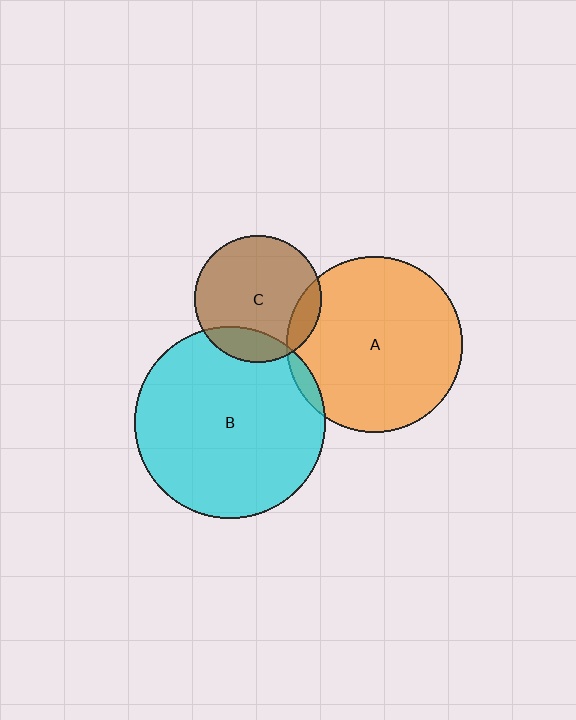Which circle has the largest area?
Circle B (cyan).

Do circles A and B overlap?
Yes.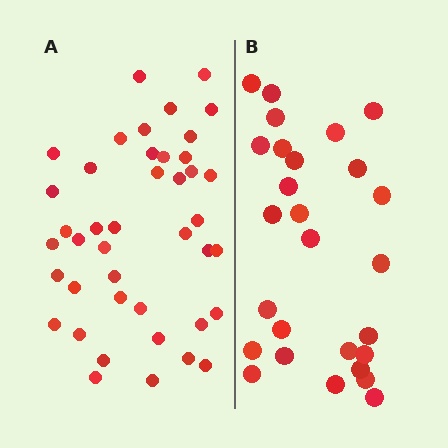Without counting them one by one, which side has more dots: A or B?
Region A (the left region) has more dots.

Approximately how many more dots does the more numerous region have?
Region A has approximately 15 more dots than region B.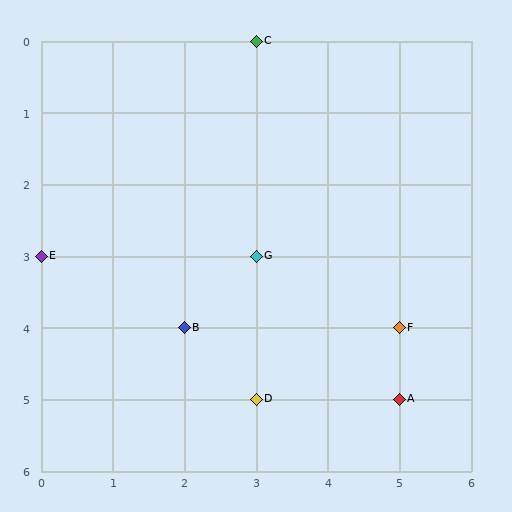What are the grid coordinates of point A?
Point A is at grid coordinates (5, 5).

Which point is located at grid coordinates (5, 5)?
Point A is at (5, 5).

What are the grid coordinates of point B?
Point B is at grid coordinates (2, 4).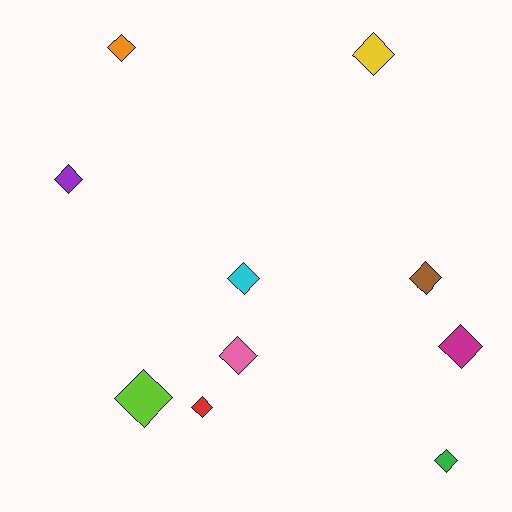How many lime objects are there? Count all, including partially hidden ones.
There is 1 lime object.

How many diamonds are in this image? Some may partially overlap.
There are 10 diamonds.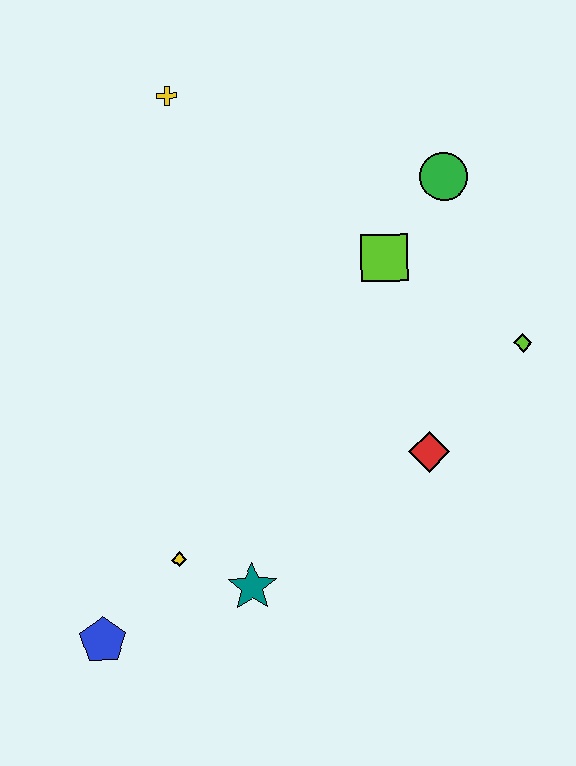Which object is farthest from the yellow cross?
The blue pentagon is farthest from the yellow cross.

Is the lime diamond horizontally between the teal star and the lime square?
No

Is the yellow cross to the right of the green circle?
No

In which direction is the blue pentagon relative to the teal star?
The blue pentagon is to the left of the teal star.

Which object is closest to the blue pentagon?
The yellow diamond is closest to the blue pentagon.